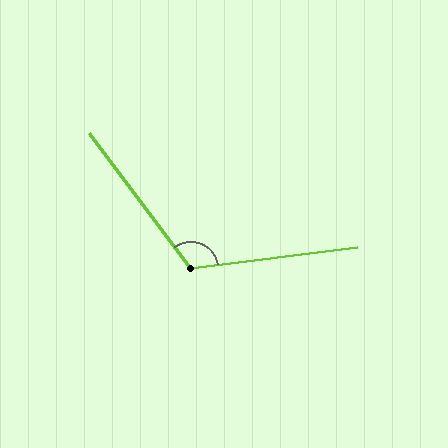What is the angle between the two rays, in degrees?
Approximately 120 degrees.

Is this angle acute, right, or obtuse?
It is obtuse.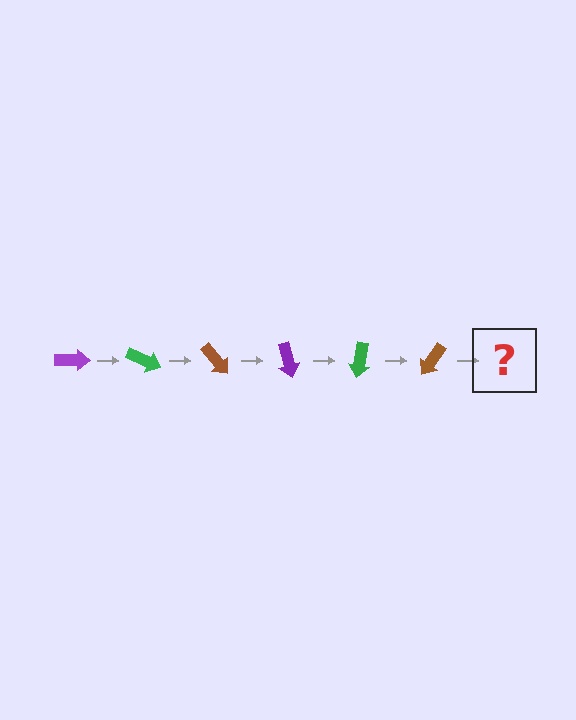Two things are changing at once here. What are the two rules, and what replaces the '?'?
The two rules are that it rotates 25 degrees each step and the color cycles through purple, green, and brown. The '?' should be a purple arrow, rotated 150 degrees from the start.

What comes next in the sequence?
The next element should be a purple arrow, rotated 150 degrees from the start.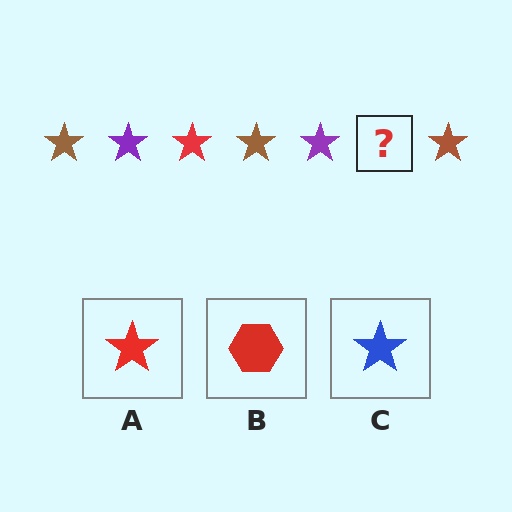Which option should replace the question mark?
Option A.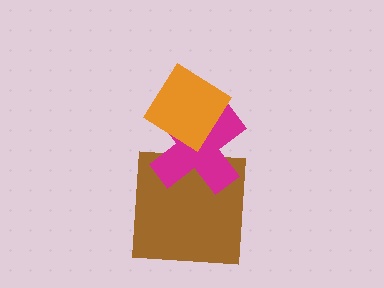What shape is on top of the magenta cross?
The orange diamond is on top of the magenta cross.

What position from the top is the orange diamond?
The orange diamond is 1st from the top.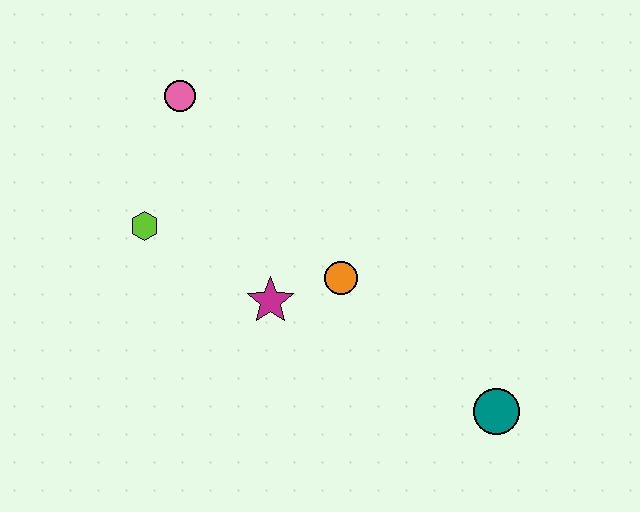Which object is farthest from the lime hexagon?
The teal circle is farthest from the lime hexagon.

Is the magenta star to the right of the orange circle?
No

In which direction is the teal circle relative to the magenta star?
The teal circle is to the right of the magenta star.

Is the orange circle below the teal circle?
No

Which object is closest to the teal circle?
The orange circle is closest to the teal circle.